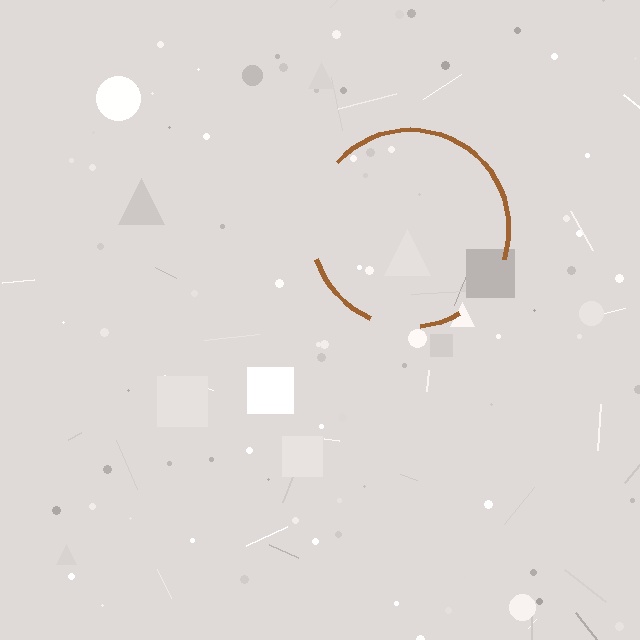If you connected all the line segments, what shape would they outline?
They would outline a circle.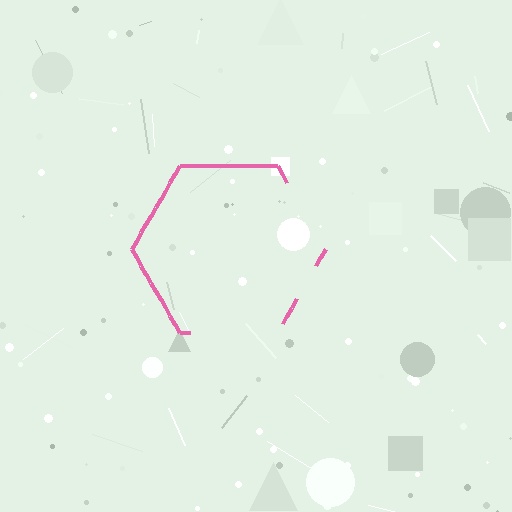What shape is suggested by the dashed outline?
The dashed outline suggests a hexagon.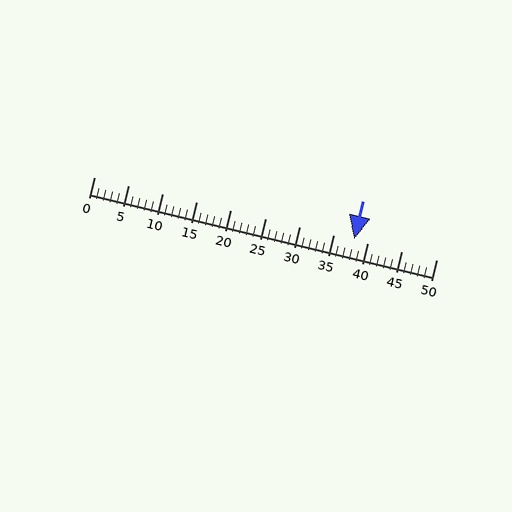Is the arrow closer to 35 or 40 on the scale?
The arrow is closer to 40.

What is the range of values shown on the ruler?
The ruler shows values from 0 to 50.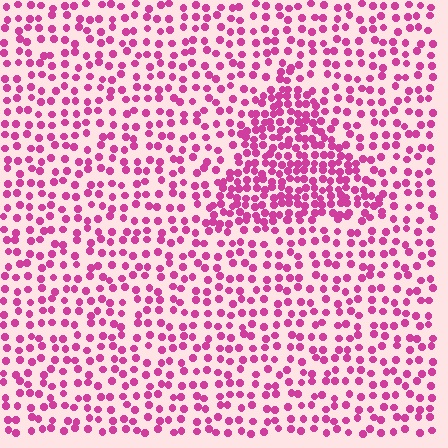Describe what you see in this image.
The image contains small magenta elements arranged at two different densities. A triangle-shaped region is visible where the elements are more densely packed than the surrounding area.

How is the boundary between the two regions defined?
The boundary is defined by a change in element density (approximately 2.0x ratio). All elements are the same color, size, and shape.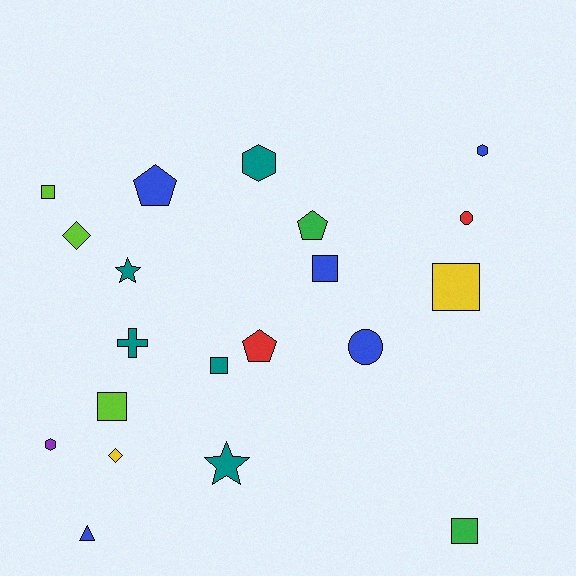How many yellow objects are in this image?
There are 2 yellow objects.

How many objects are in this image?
There are 20 objects.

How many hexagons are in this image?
There are 3 hexagons.